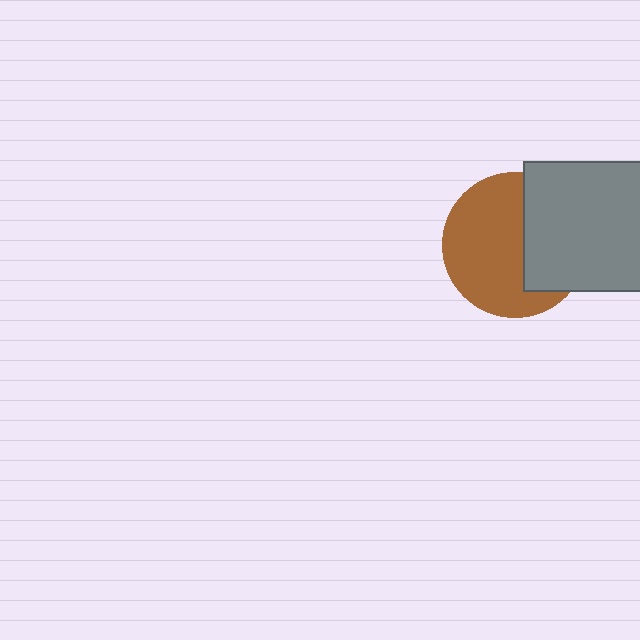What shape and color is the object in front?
The object in front is a gray square.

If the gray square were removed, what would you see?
You would see the complete brown circle.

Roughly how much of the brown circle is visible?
About half of it is visible (roughly 62%).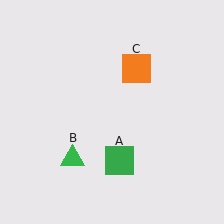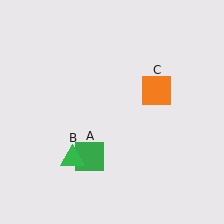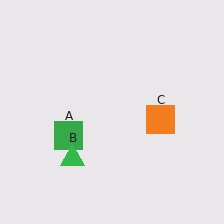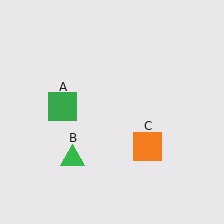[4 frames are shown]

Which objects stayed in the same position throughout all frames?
Green triangle (object B) remained stationary.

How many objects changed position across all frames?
2 objects changed position: green square (object A), orange square (object C).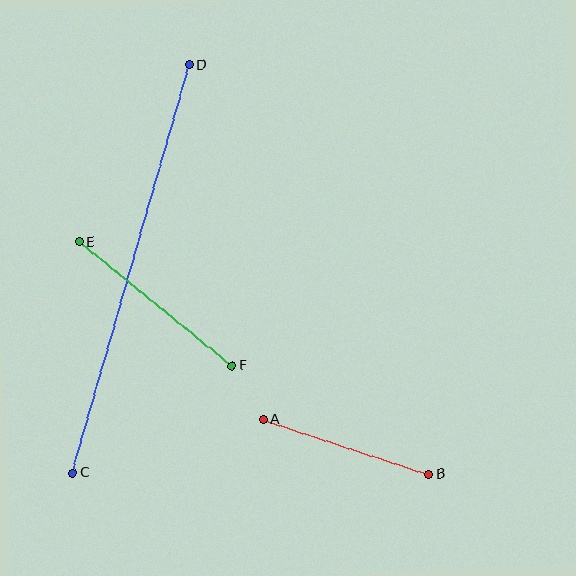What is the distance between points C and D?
The distance is approximately 424 pixels.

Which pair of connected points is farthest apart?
Points C and D are farthest apart.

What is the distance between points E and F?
The distance is approximately 197 pixels.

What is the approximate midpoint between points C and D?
The midpoint is at approximately (131, 269) pixels.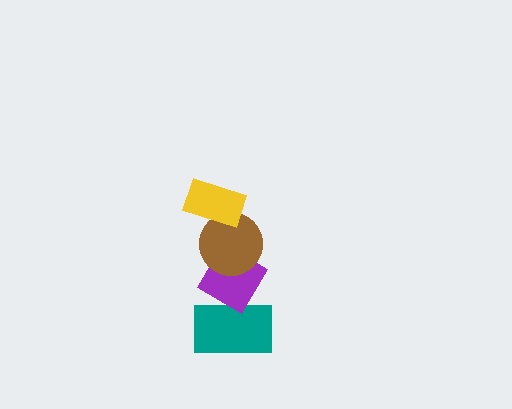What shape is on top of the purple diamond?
The brown circle is on top of the purple diamond.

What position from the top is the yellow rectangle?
The yellow rectangle is 1st from the top.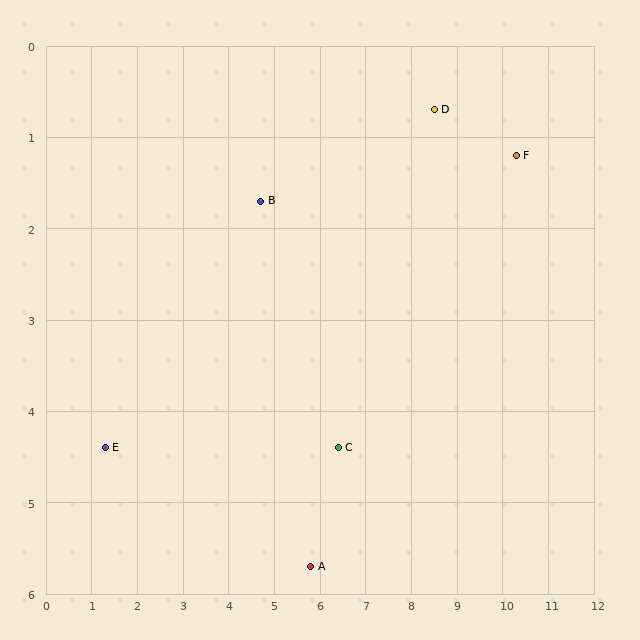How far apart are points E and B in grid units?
Points E and B are about 4.3 grid units apart.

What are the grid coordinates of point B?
Point B is at approximately (4.7, 1.7).